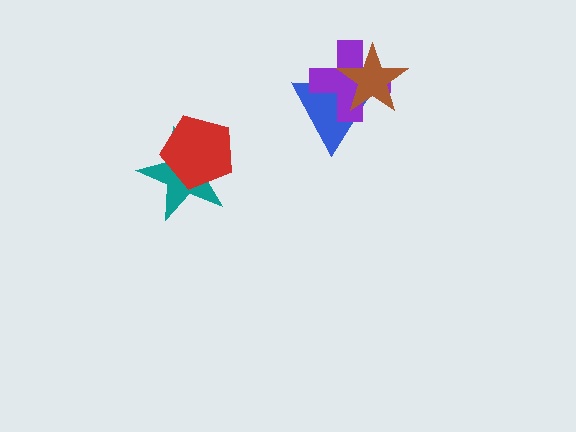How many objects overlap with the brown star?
2 objects overlap with the brown star.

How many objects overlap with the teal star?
1 object overlaps with the teal star.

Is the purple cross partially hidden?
Yes, it is partially covered by another shape.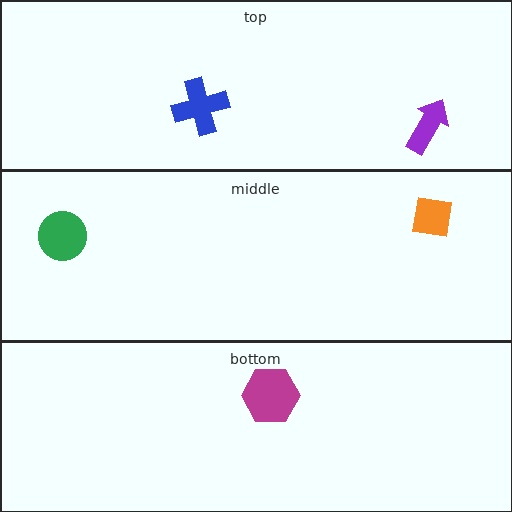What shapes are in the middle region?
The orange square, the green circle.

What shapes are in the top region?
The purple arrow, the blue cross.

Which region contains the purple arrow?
The top region.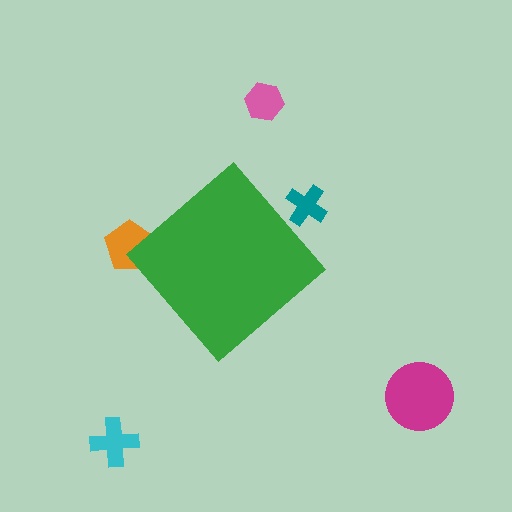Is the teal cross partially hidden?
Yes, the teal cross is partially hidden behind the green diamond.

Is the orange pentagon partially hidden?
Yes, the orange pentagon is partially hidden behind the green diamond.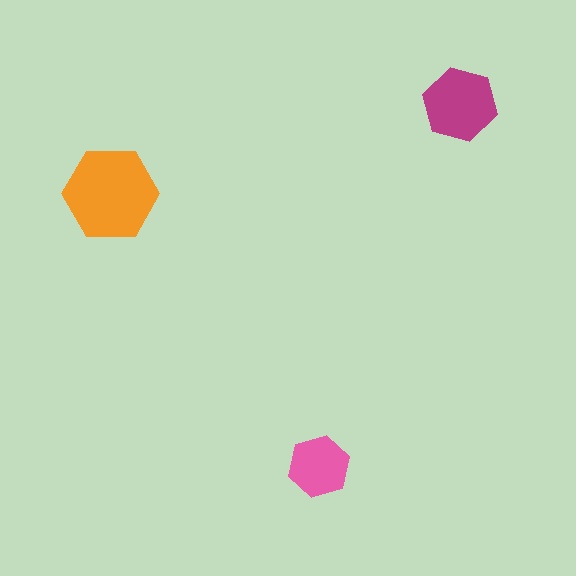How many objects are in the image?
There are 3 objects in the image.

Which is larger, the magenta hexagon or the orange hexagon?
The orange one.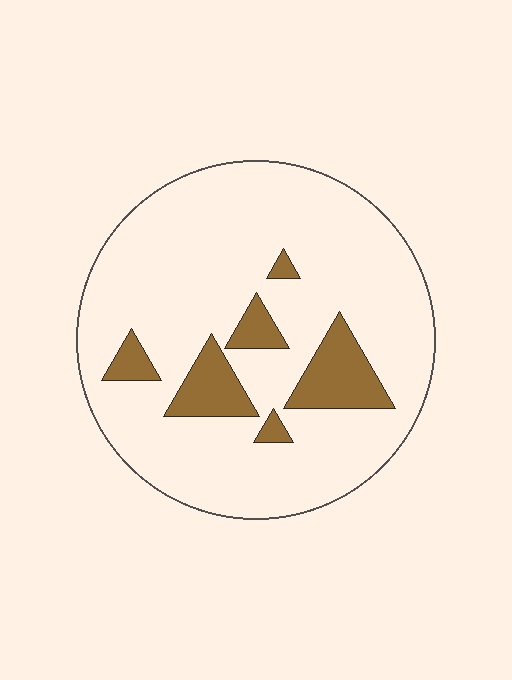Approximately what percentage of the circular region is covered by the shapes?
Approximately 15%.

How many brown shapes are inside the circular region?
6.